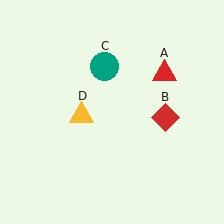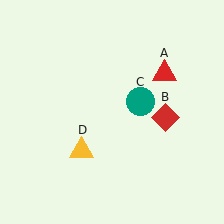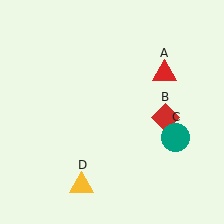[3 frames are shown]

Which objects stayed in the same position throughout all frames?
Red triangle (object A) and red diamond (object B) remained stationary.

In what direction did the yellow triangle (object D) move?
The yellow triangle (object D) moved down.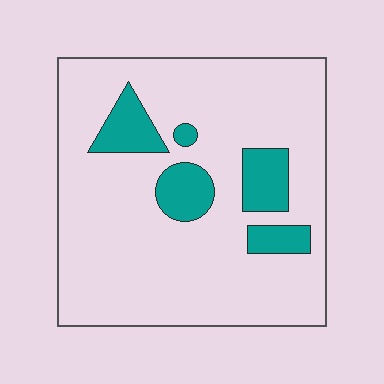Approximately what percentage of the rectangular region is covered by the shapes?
Approximately 15%.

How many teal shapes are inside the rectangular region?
5.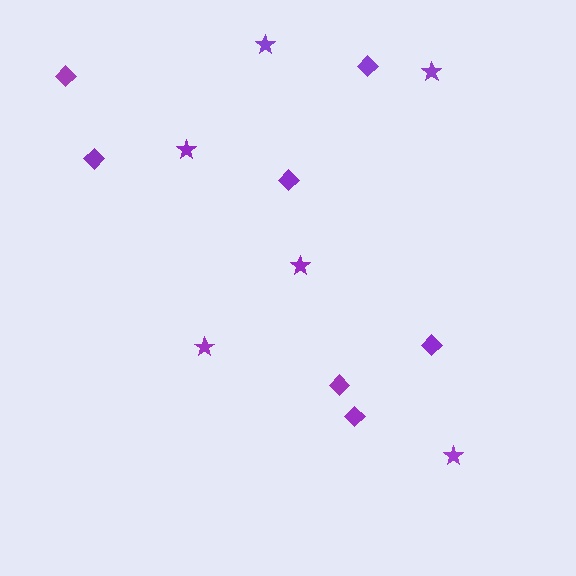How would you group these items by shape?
There are 2 groups: one group of stars (6) and one group of diamonds (7).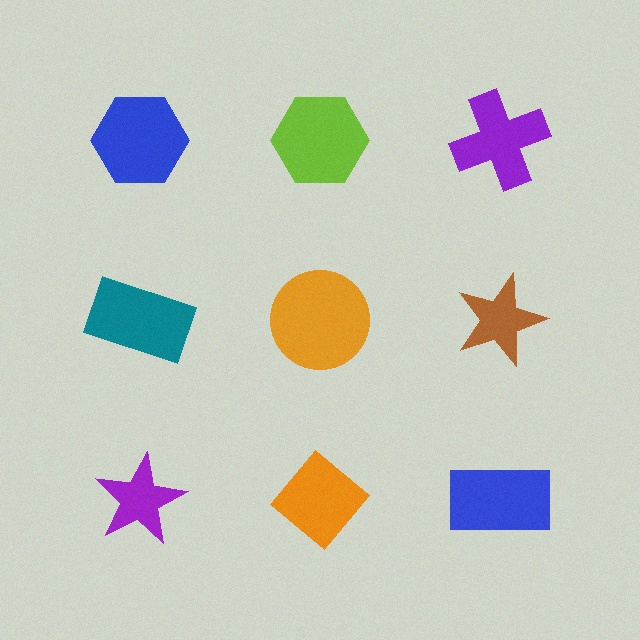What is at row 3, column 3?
A blue rectangle.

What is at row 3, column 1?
A purple star.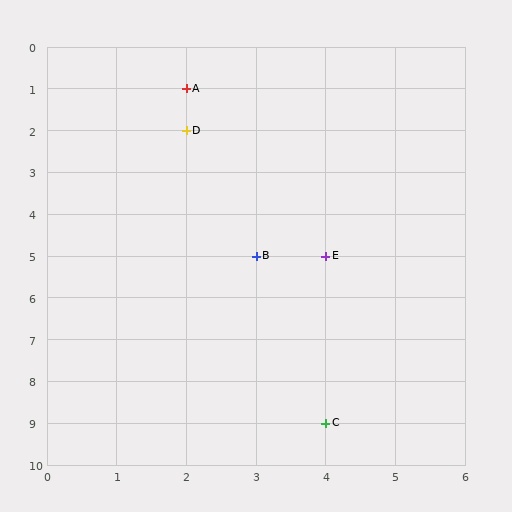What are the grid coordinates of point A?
Point A is at grid coordinates (2, 1).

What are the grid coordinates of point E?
Point E is at grid coordinates (4, 5).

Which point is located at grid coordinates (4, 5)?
Point E is at (4, 5).